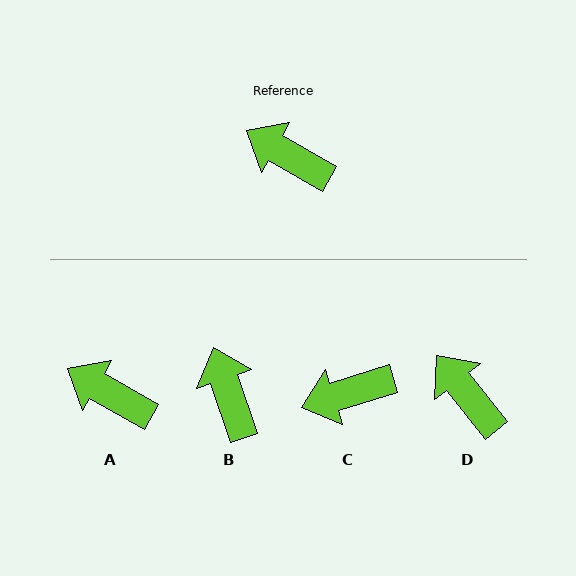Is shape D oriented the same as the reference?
No, it is off by about 22 degrees.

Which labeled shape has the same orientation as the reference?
A.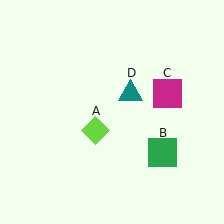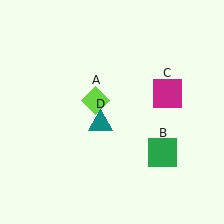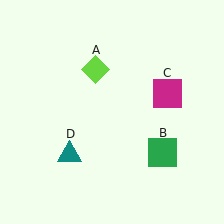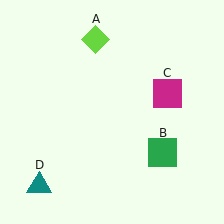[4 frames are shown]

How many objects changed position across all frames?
2 objects changed position: lime diamond (object A), teal triangle (object D).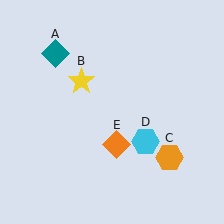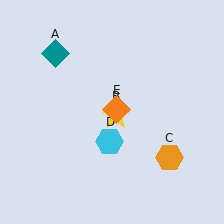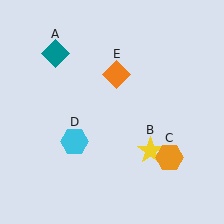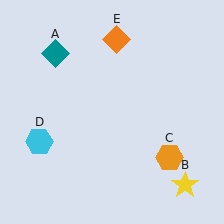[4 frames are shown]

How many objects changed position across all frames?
3 objects changed position: yellow star (object B), cyan hexagon (object D), orange diamond (object E).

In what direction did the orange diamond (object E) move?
The orange diamond (object E) moved up.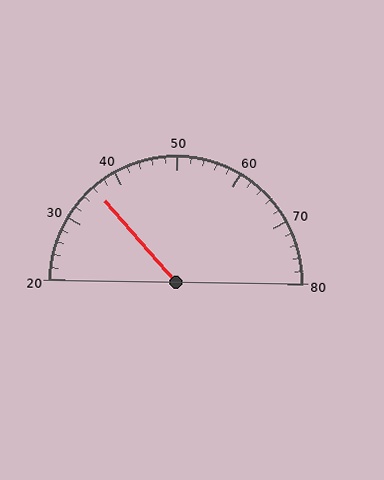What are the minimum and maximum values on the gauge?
The gauge ranges from 20 to 80.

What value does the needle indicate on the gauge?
The needle indicates approximately 36.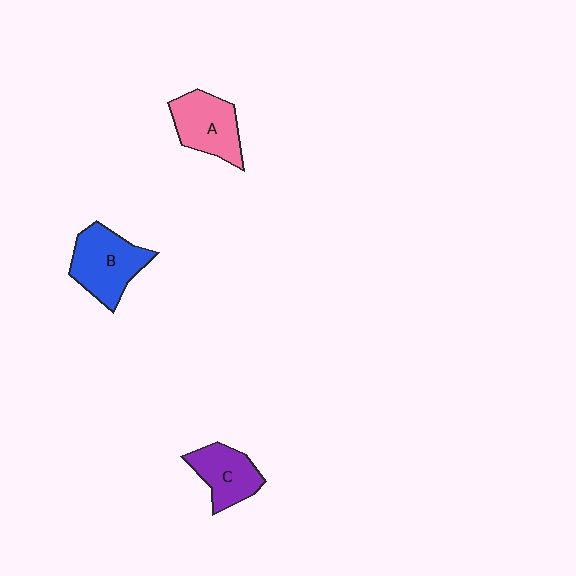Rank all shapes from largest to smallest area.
From largest to smallest: B (blue), A (pink), C (purple).